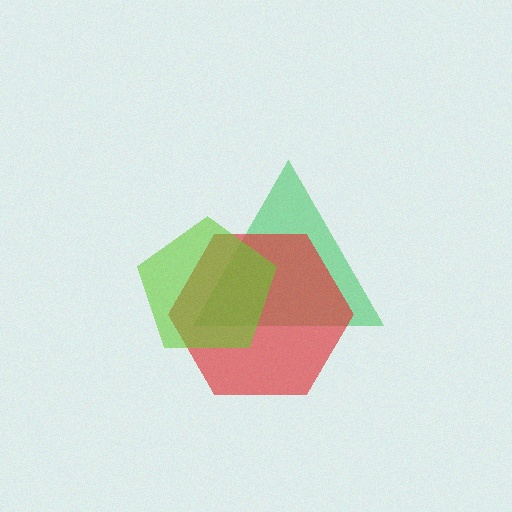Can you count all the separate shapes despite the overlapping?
Yes, there are 3 separate shapes.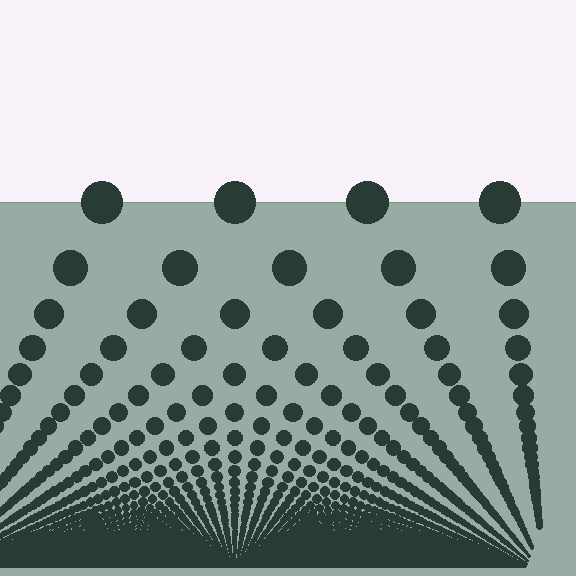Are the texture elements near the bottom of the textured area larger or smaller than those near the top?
Smaller. The gradient is inverted — elements near the bottom are smaller and denser.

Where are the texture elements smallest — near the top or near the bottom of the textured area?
Near the bottom.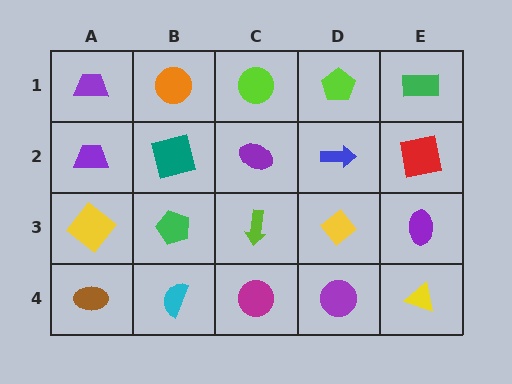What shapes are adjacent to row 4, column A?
A yellow diamond (row 3, column A), a cyan semicircle (row 4, column B).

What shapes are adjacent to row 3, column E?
A red square (row 2, column E), a yellow triangle (row 4, column E), a yellow diamond (row 3, column D).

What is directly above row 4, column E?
A purple ellipse.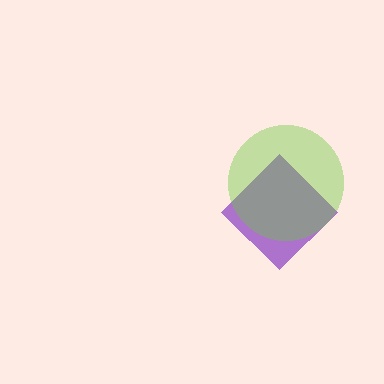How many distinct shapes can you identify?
There are 2 distinct shapes: a purple diamond, a lime circle.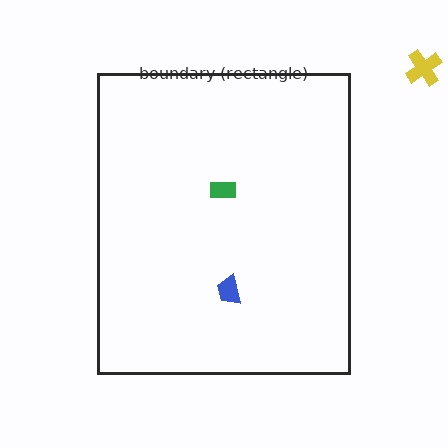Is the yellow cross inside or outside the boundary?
Outside.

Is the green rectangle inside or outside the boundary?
Inside.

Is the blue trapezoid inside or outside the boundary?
Inside.